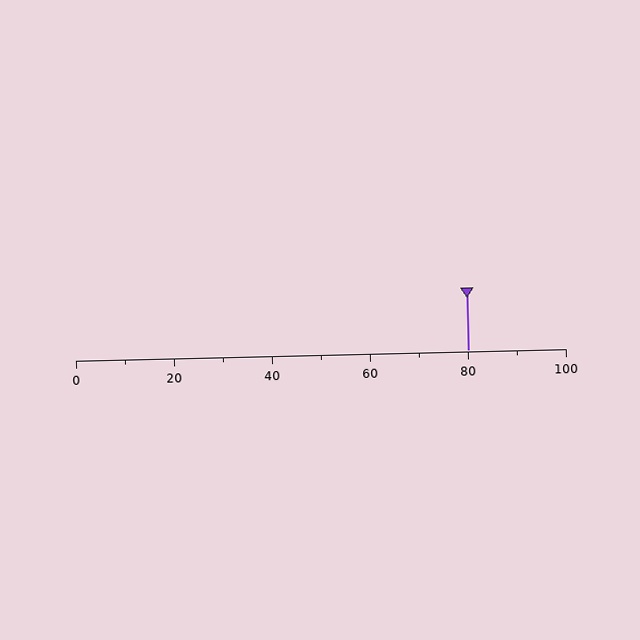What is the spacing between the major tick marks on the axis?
The major ticks are spaced 20 apart.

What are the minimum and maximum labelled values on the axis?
The axis runs from 0 to 100.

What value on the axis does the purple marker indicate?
The marker indicates approximately 80.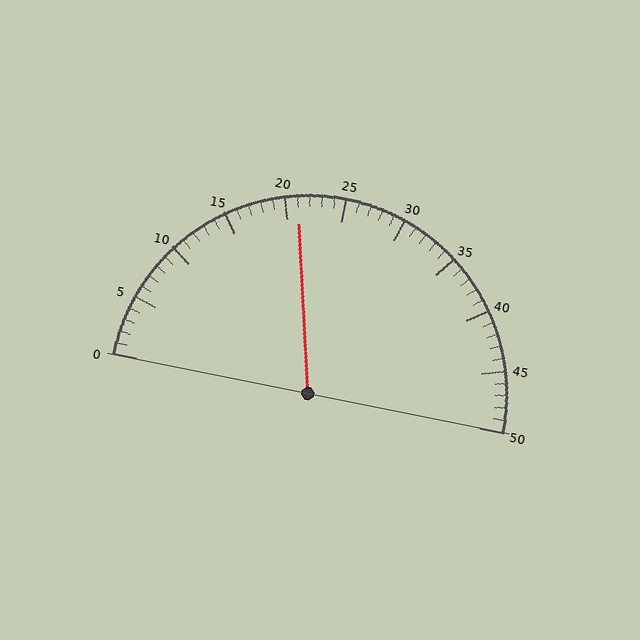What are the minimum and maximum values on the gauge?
The gauge ranges from 0 to 50.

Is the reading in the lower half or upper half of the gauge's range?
The reading is in the lower half of the range (0 to 50).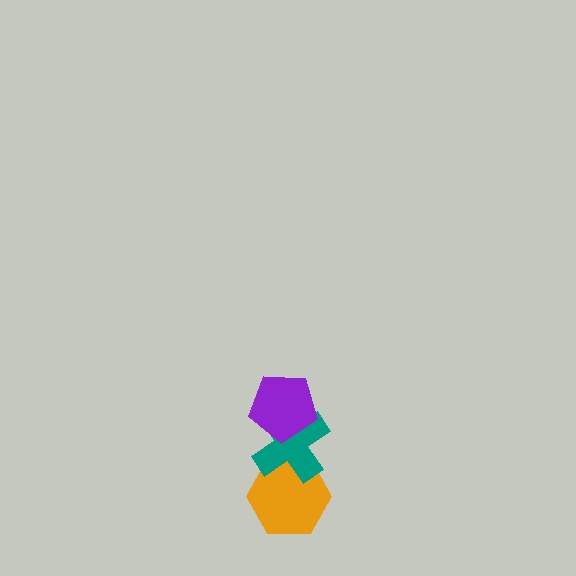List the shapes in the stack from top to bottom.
From top to bottom: the purple pentagon, the teal cross, the orange hexagon.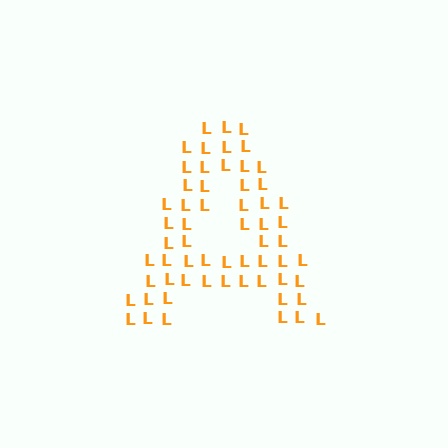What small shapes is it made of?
It is made of small letter L's.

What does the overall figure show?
The overall figure shows the letter A.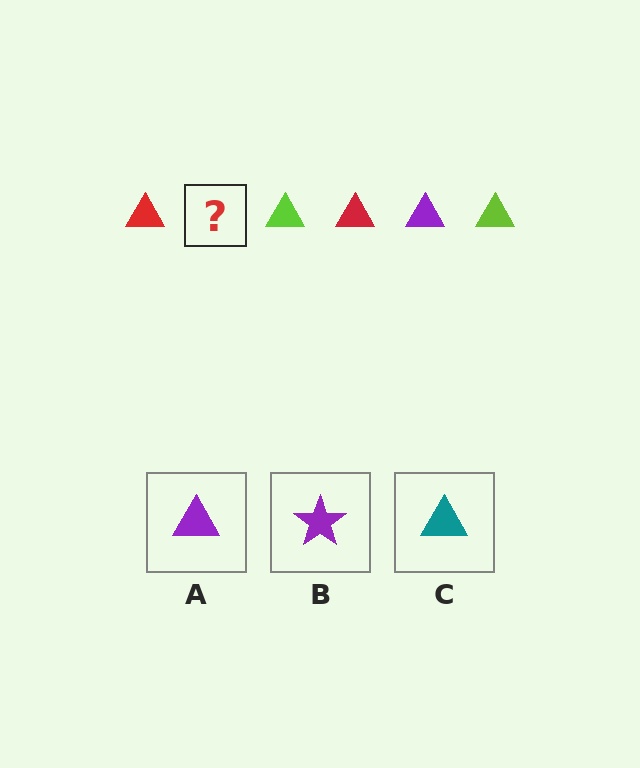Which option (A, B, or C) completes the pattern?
A.